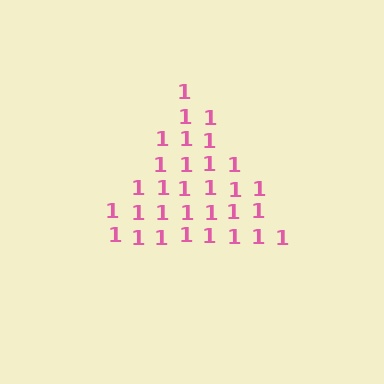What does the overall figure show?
The overall figure shows a triangle.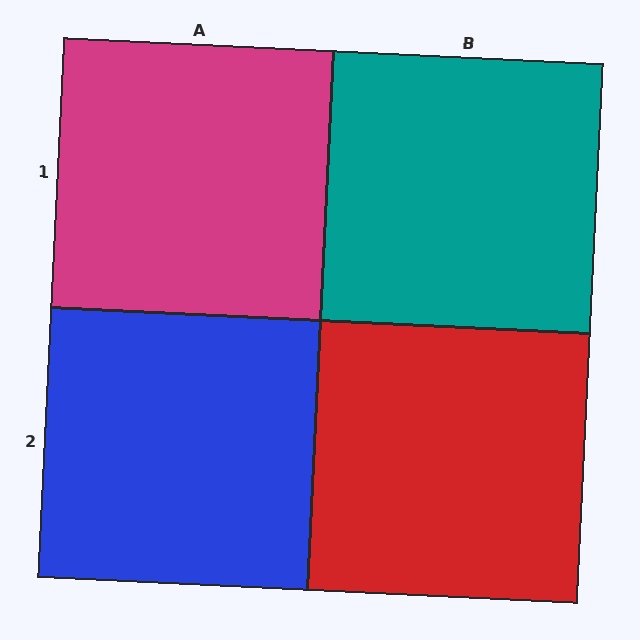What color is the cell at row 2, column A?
Blue.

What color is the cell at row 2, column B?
Red.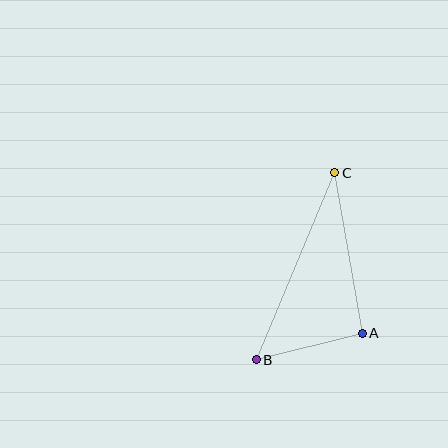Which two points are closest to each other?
Points A and B are closest to each other.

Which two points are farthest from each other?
Points B and C are farthest from each other.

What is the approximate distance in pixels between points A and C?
The distance between A and C is approximately 162 pixels.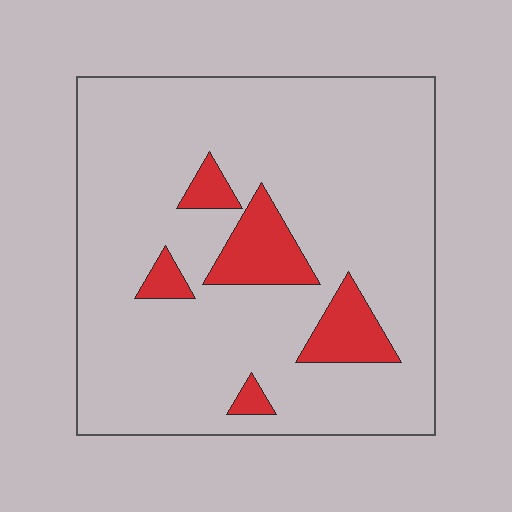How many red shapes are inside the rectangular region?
5.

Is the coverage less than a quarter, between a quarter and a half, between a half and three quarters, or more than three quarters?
Less than a quarter.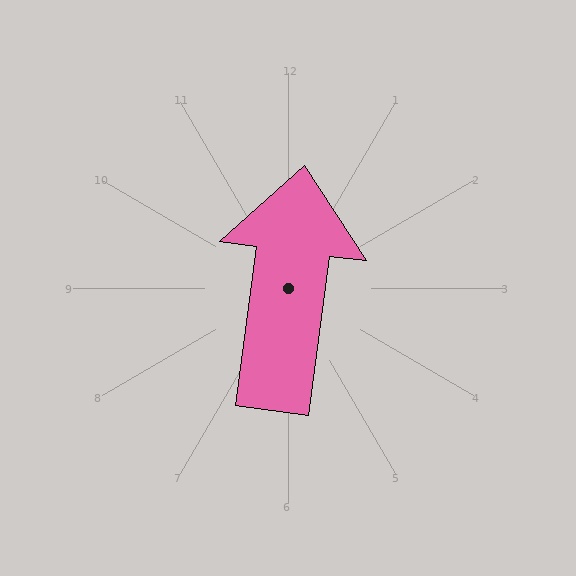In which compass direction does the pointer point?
North.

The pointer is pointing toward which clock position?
Roughly 12 o'clock.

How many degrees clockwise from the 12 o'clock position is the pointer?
Approximately 7 degrees.